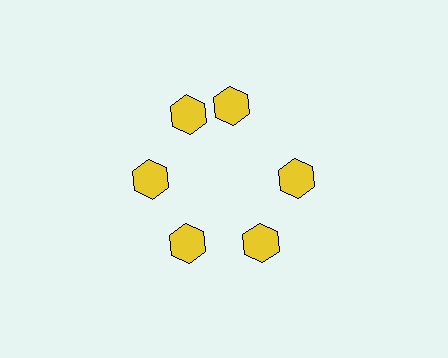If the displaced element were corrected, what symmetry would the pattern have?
It would have 6-fold rotational symmetry — the pattern would map onto itself every 60 degrees.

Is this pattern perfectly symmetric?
No. The 6 yellow hexagons are arranged in a ring, but one element near the 1 o'clock position is rotated out of alignment along the ring, breaking the 6-fold rotational symmetry.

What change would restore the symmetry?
The symmetry would be restored by rotating it back into even spacing with its neighbors so that all 6 hexagons sit at equal angles and equal distance from the center.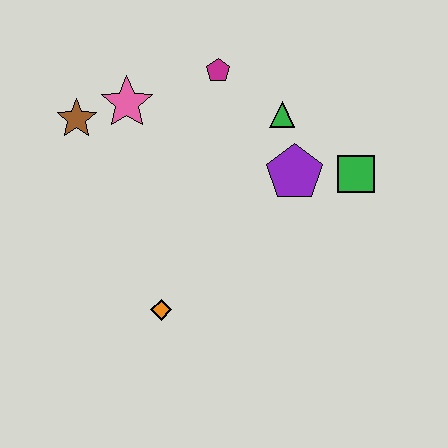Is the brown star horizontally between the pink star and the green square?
No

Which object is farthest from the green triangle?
The orange diamond is farthest from the green triangle.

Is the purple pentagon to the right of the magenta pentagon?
Yes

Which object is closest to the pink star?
The brown star is closest to the pink star.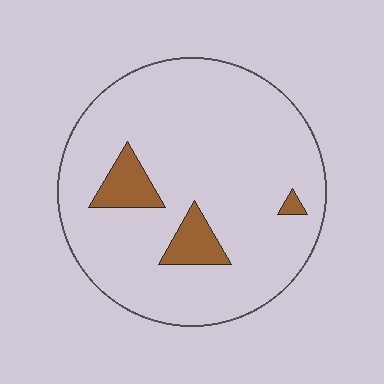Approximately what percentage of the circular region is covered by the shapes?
Approximately 10%.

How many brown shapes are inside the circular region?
3.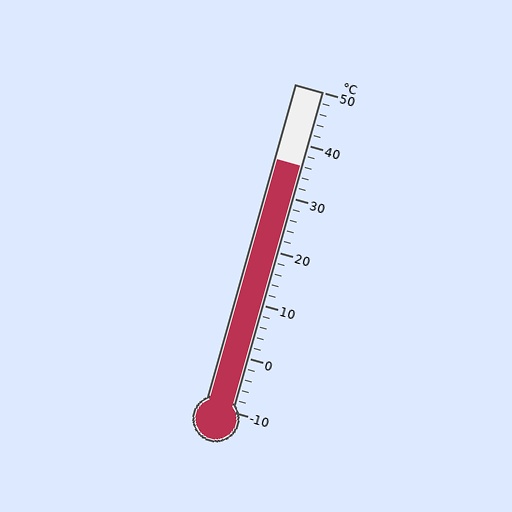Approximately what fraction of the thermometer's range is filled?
The thermometer is filled to approximately 75% of its range.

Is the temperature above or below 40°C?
The temperature is below 40°C.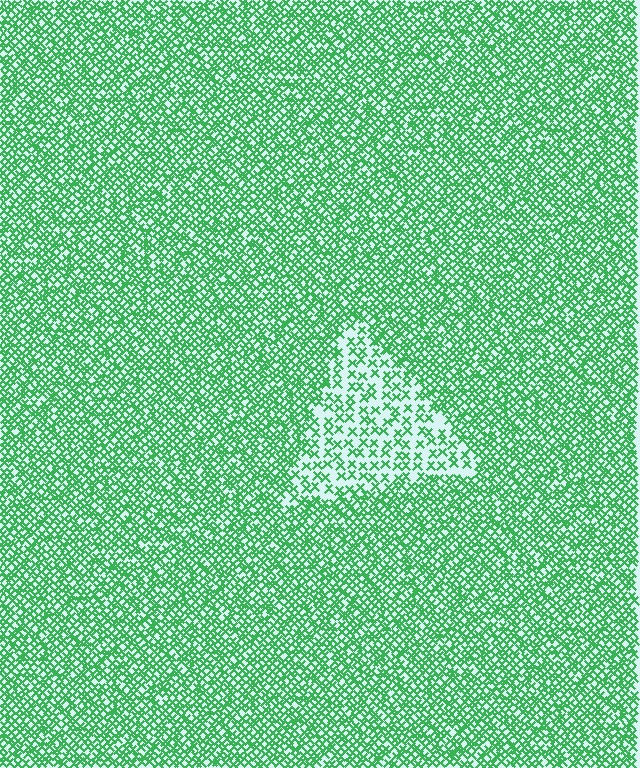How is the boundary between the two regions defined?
The boundary is defined by a change in element density (approximately 2.2x ratio). All elements are the same color, size, and shape.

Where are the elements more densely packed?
The elements are more densely packed outside the triangle boundary.